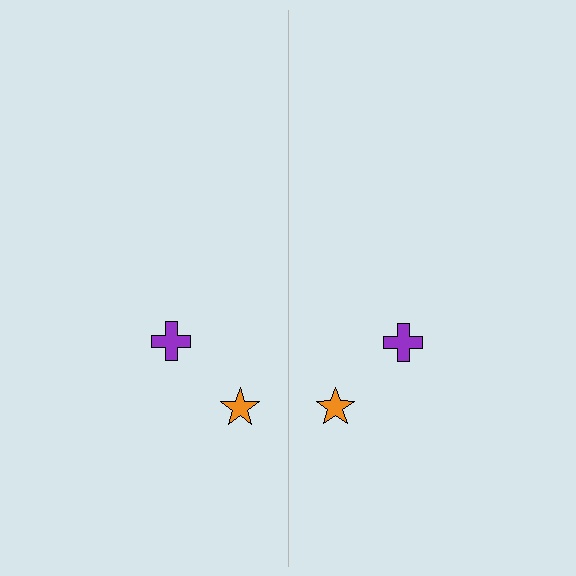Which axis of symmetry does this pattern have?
The pattern has a vertical axis of symmetry running through the center of the image.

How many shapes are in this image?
There are 4 shapes in this image.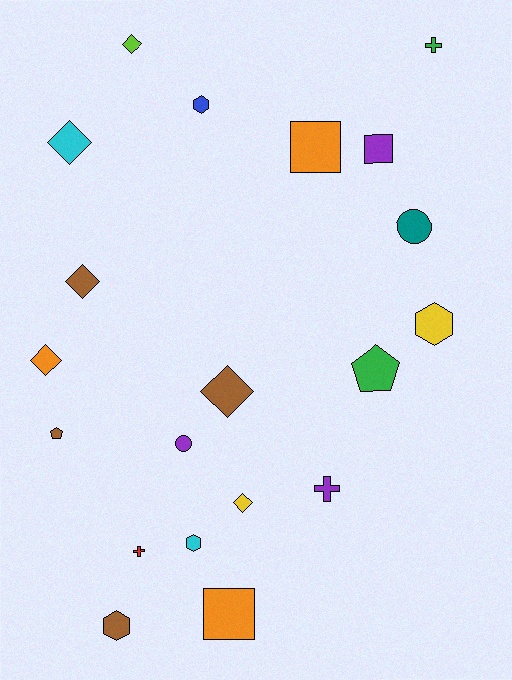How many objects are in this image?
There are 20 objects.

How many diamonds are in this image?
There are 6 diamonds.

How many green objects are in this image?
There are 2 green objects.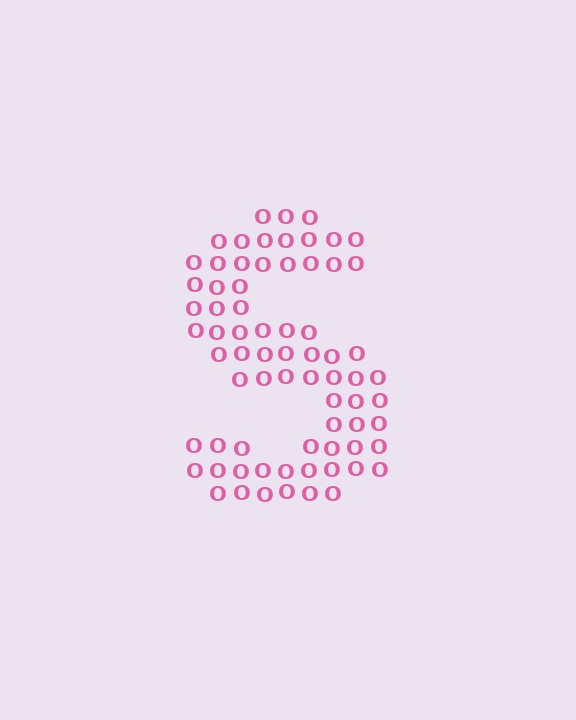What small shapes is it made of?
It is made of small letter O's.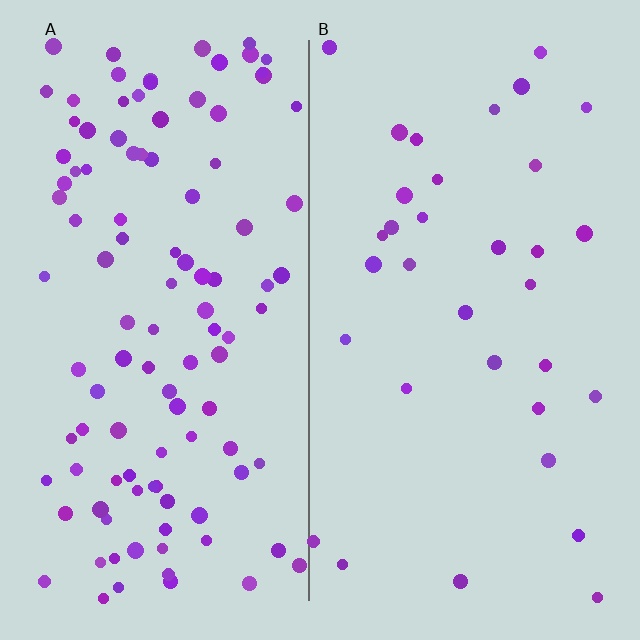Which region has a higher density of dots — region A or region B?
A (the left).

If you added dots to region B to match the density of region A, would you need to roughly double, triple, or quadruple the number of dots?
Approximately triple.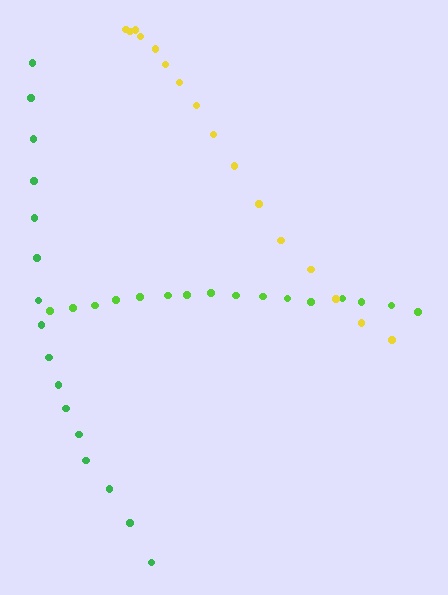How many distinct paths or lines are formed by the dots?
There are 3 distinct paths.